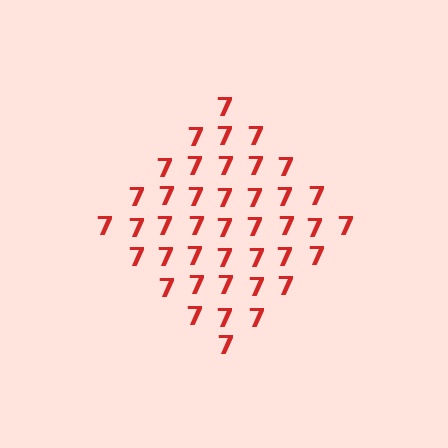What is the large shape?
The large shape is a diamond.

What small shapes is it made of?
It is made of small digit 7's.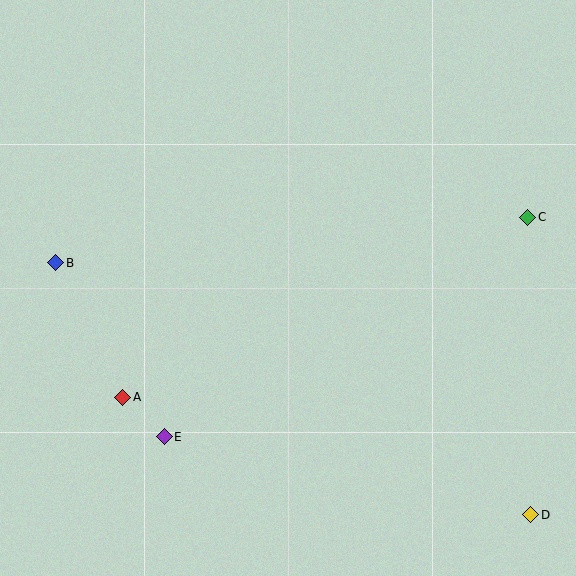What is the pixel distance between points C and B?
The distance between C and B is 474 pixels.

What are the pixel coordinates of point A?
Point A is at (123, 397).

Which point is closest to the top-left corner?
Point B is closest to the top-left corner.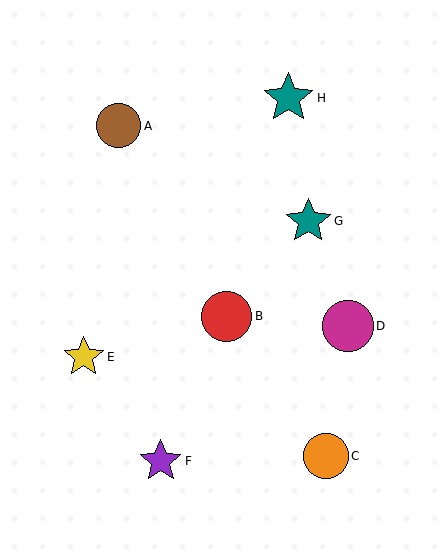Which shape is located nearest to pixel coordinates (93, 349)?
The yellow star (labeled E) at (84, 357) is nearest to that location.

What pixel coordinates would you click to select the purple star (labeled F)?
Click at (161, 461) to select the purple star F.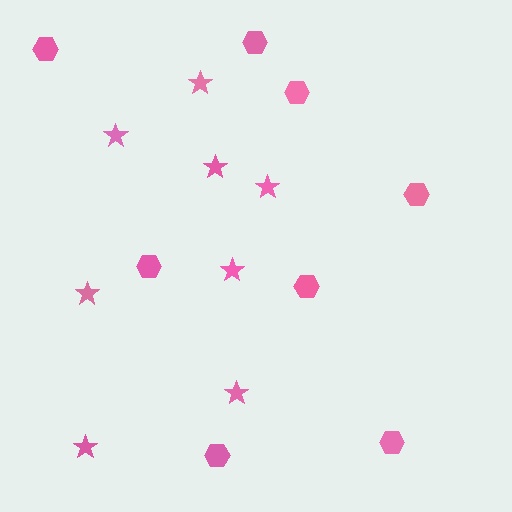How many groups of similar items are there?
There are 2 groups: one group of stars (8) and one group of hexagons (8).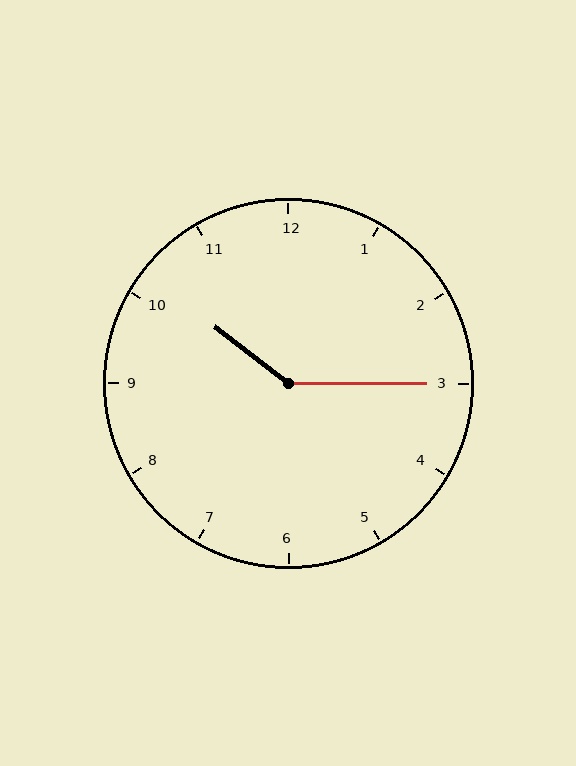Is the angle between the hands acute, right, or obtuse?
It is obtuse.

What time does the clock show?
10:15.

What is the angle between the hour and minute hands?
Approximately 142 degrees.